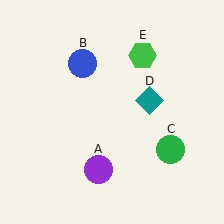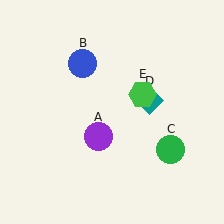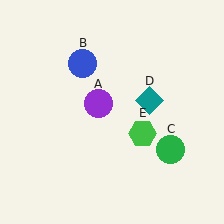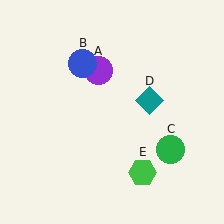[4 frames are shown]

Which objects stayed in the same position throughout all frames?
Blue circle (object B) and green circle (object C) and teal diamond (object D) remained stationary.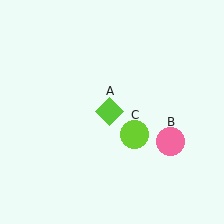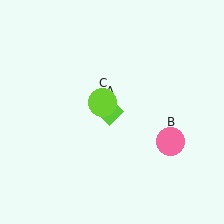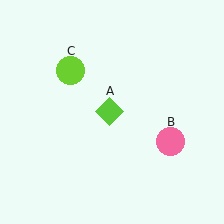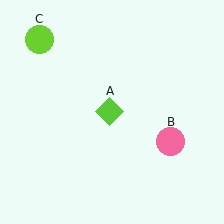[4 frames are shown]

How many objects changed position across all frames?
1 object changed position: lime circle (object C).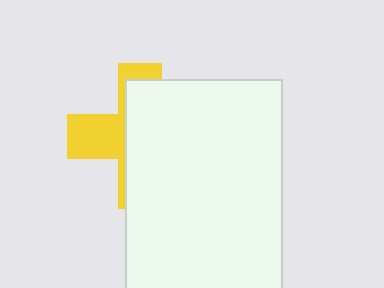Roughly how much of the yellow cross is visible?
A small part of it is visible (roughly 36%).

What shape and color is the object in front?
The object in front is a white rectangle.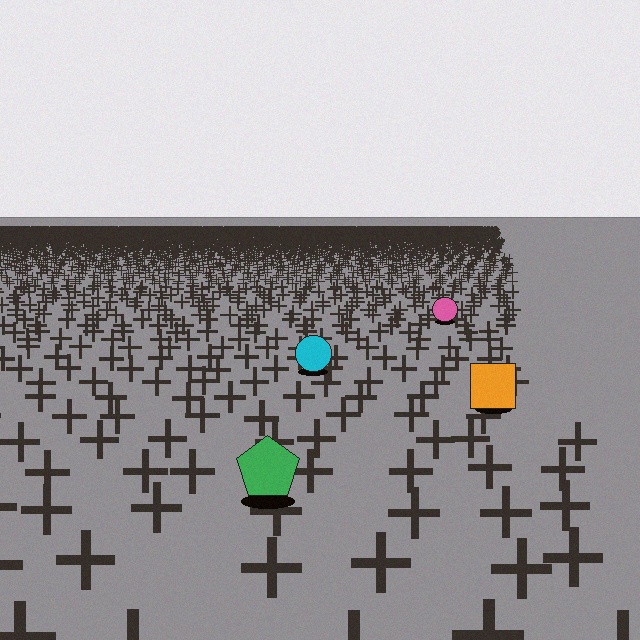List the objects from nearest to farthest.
From nearest to farthest: the green pentagon, the orange square, the cyan circle, the pink circle.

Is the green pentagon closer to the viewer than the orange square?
Yes. The green pentagon is closer — you can tell from the texture gradient: the ground texture is coarser near it.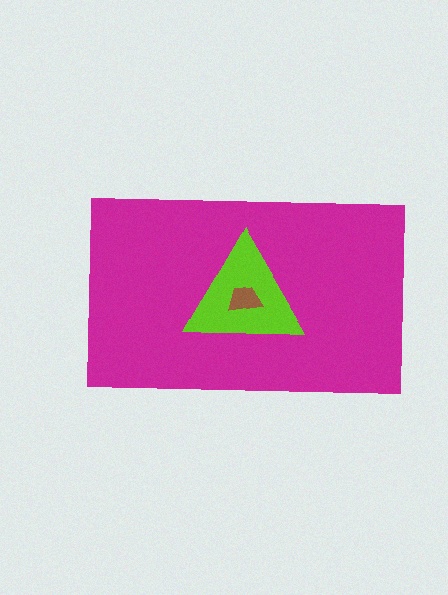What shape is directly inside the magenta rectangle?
The lime triangle.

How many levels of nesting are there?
3.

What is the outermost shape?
The magenta rectangle.